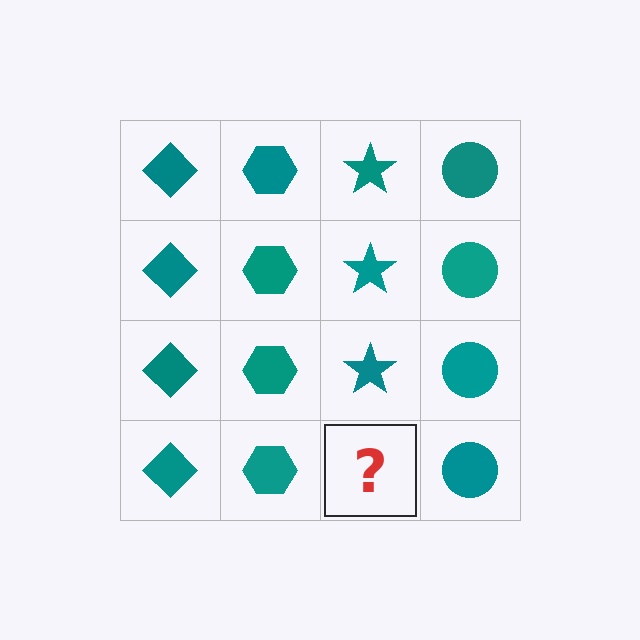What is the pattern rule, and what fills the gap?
The rule is that each column has a consistent shape. The gap should be filled with a teal star.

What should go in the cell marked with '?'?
The missing cell should contain a teal star.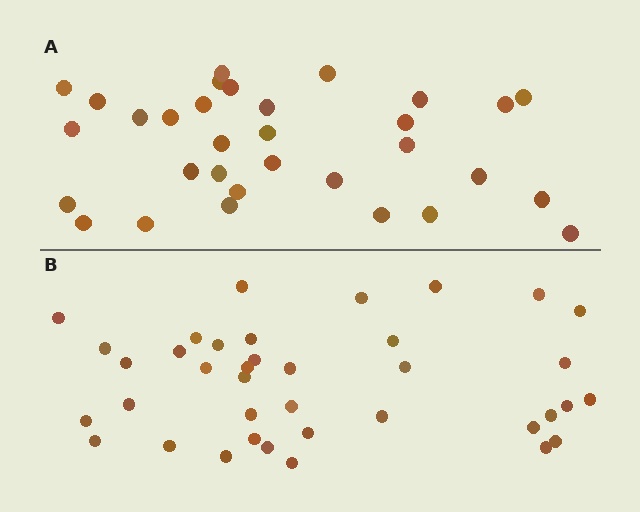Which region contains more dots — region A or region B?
Region B (the bottom region) has more dots.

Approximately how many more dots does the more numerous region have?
Region B has about 6 more dots than region A.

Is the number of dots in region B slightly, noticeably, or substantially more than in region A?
Region B has only slightly more — the two regions are fairly close. The ratio is roughly 1.2 to 1.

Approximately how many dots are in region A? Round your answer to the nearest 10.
About 30 dots. (The exact count is 32, which rounds to 30.)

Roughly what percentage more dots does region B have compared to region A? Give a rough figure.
About 20% more.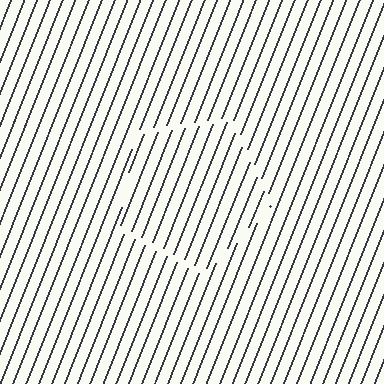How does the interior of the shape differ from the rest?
The interior of the shape contains the same grating, shifted by half a period — the contour is defined by the phase discontinuity where line-ends from the inner and outer gratings abut.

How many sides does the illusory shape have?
5 sides — the line-ends trace a pentagon.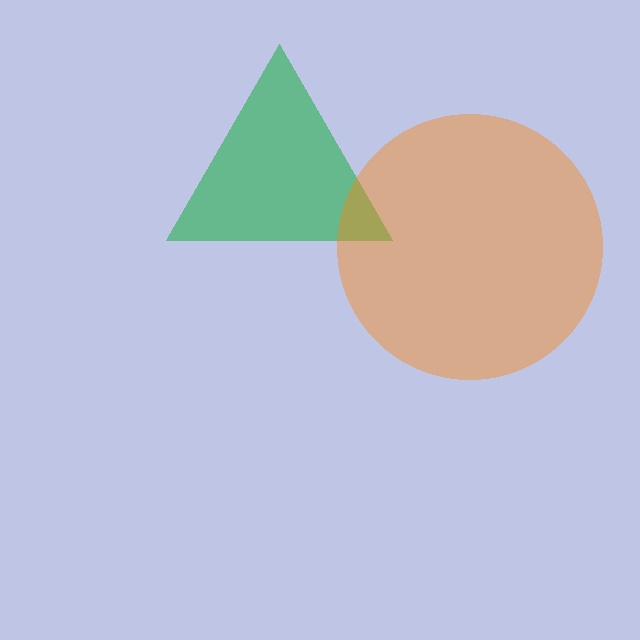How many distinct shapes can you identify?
There are 2 distinct shapes: a green triangle, an orange circle.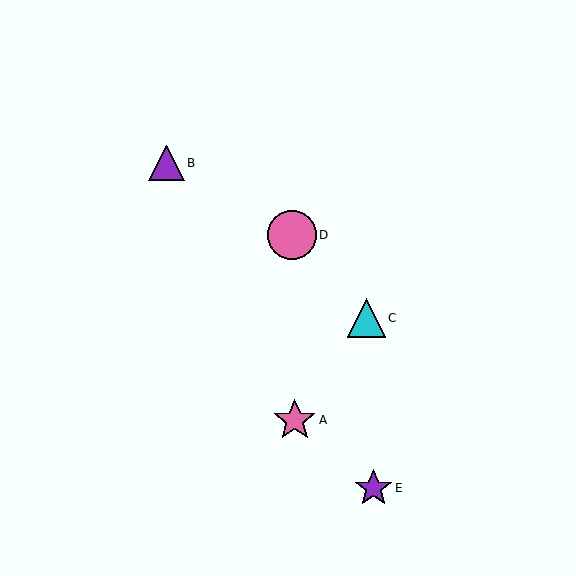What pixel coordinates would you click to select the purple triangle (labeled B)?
Click at (166, 163) to select the purple triangle B.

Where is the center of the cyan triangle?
The center of the cyan triangle is at (366, 318).